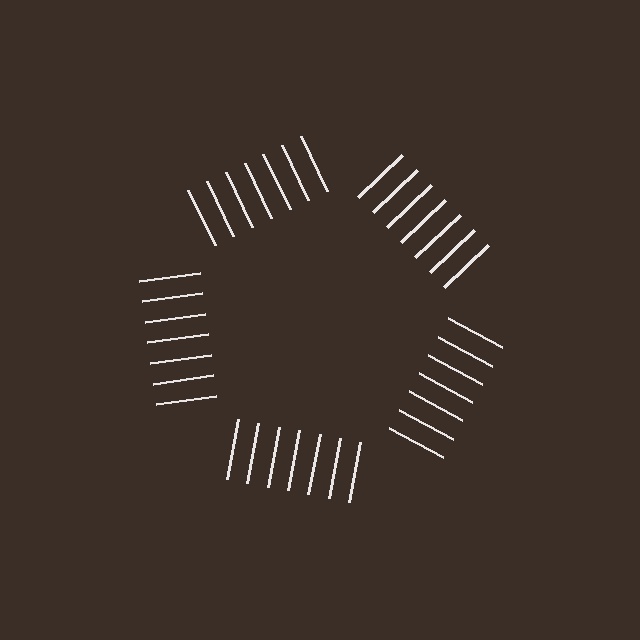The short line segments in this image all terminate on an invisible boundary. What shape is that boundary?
An illusory pentagon — the line segments terminate on its edges but no continuous stroke is drawn.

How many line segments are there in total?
35 — 7 along each of the 5 edges.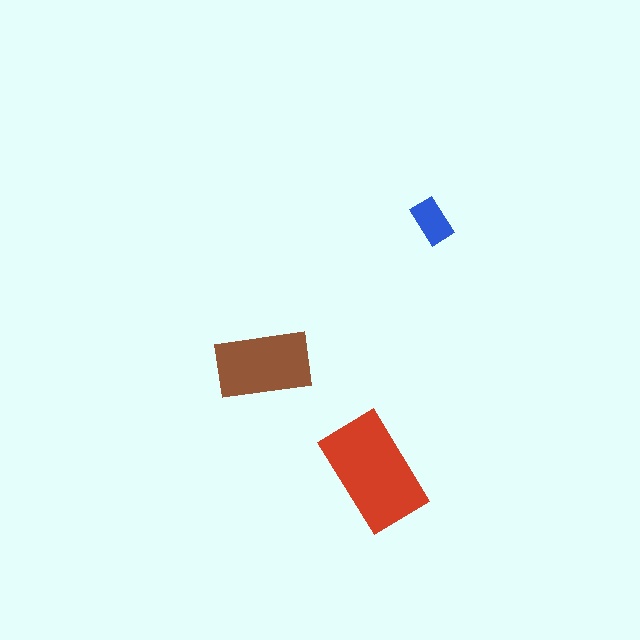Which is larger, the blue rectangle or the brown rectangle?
The brown one.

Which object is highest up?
The blue rectangle is topmost.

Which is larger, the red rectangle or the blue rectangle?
The red one.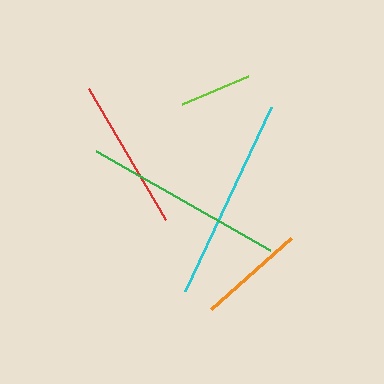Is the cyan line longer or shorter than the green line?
The cyan line is longer than the green line.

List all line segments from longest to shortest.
From longest to shortest: cyan, green, red, orange, lime.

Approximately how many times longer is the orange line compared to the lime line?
The orange line is approximately 1.5 times the length of the lime line.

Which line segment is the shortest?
The lime line is the shortest at approximately 72 pixels.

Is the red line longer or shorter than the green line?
The green line is longer than the red line.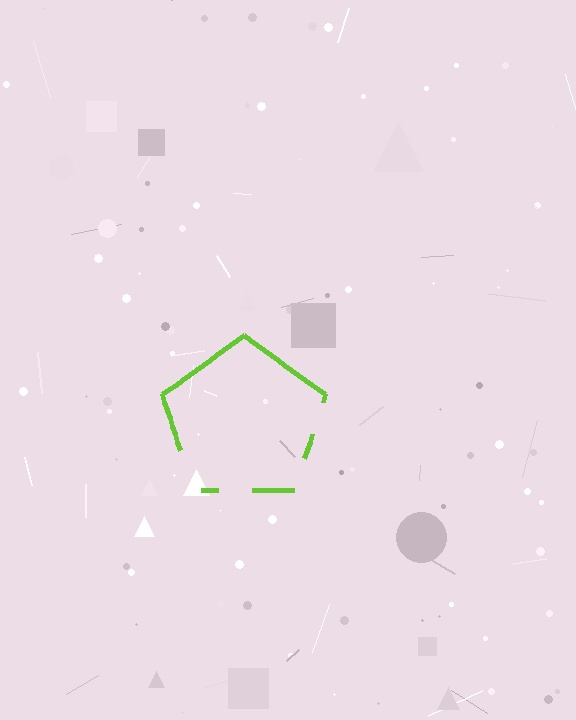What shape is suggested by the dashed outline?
The dashed outline suggests a pentagon.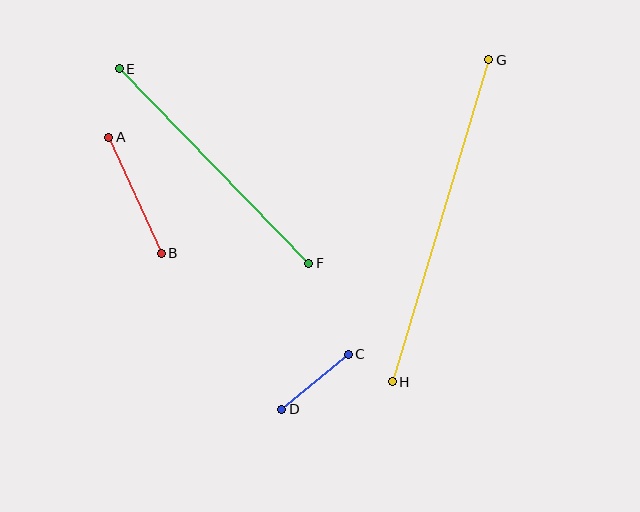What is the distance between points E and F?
The distance is approximately 271 pixels.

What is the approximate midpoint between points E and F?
The midpoint is at approximately (214, 166) pixels.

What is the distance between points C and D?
The distance is approximately 87 pixels.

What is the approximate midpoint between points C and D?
The midpoint is at approximately (315, 382) pixels.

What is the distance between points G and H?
The distance is approximately 336 pixels.